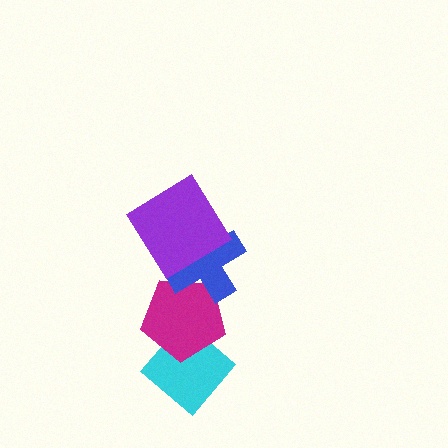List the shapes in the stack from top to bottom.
From top to bottom: the purple diamond, the blue cross, the magenta pentagon, the cyan diamond.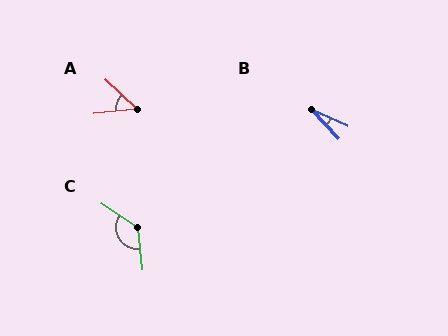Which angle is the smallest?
B, at approximately 23 degrees.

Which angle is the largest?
C, at approximately 130 degrees.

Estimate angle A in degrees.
Approximately 49 degrees.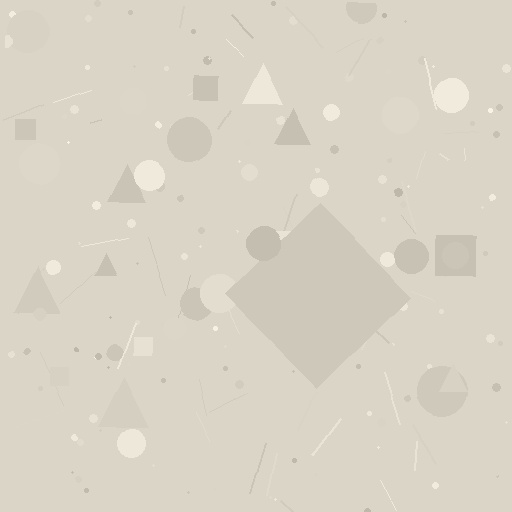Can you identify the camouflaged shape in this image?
The camouflaged shape is a diamond.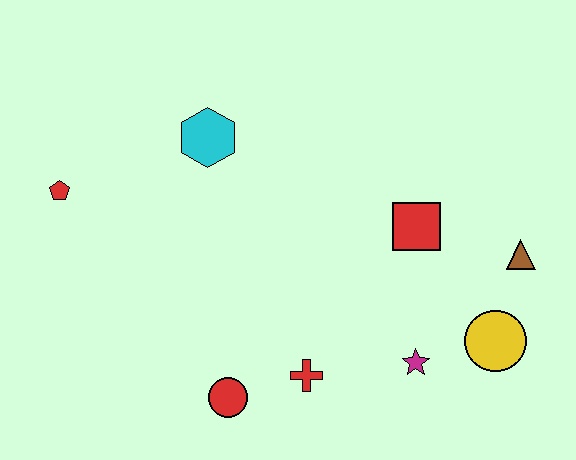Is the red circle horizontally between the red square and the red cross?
No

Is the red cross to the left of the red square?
Yes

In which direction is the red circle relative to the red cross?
The red circle is to the left of the red cross.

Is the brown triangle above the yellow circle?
Yes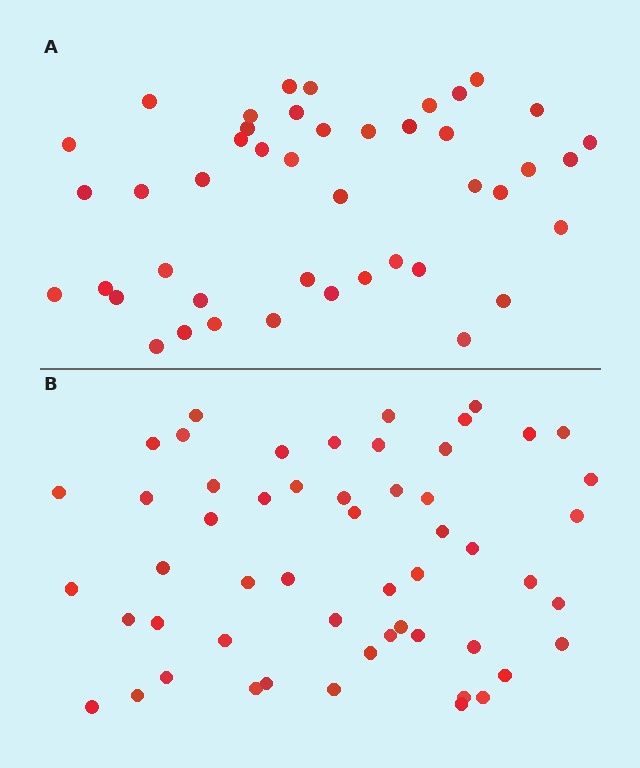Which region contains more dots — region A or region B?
Region B (the bottom region) has more dots.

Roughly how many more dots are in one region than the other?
Region B has roughly 10 or so more dots than region A.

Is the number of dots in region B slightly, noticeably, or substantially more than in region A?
Region B has only slightly more — the two regions are fairly close. The ratio is roughly 1.2 to 1.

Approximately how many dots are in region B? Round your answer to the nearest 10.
About 50 dots. (The exact count is 54, which rounds to 50.)